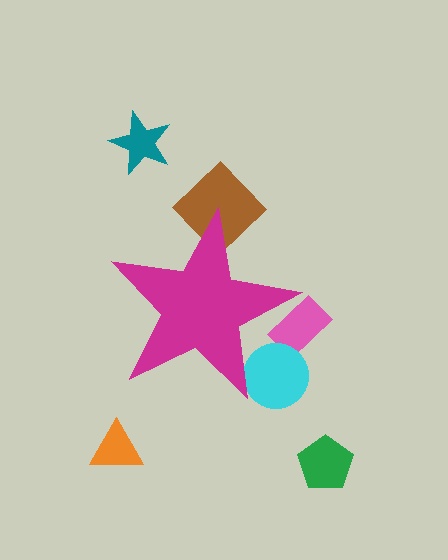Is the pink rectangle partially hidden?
Yes, the pink rectangle is partially hidden behind the magenta star.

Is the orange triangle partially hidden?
No, the orange triangle is fully visible.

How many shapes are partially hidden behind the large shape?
3 shapes are partially hidden.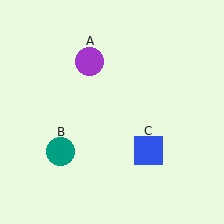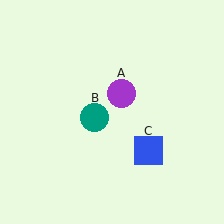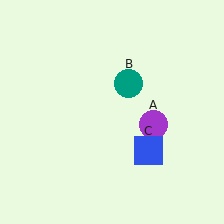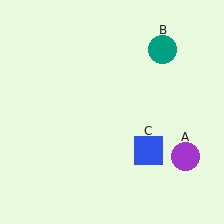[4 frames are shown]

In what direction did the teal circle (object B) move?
The teal circle (object B) moved up and to the right.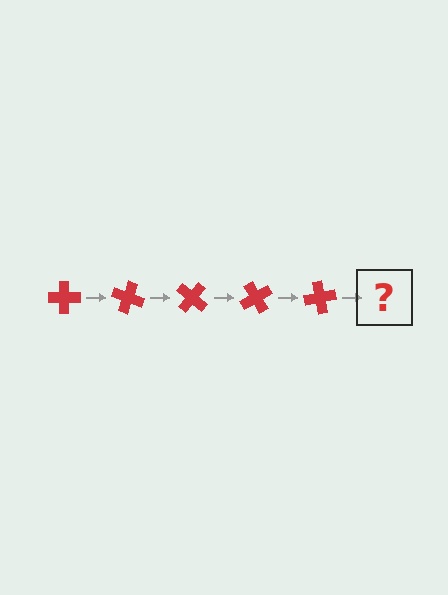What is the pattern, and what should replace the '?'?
The pattern is that the cross rotates 20 degrees each step. The '?' should be a red cross rotated 100 degrees.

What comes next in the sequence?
The next element should be a red cross rotated 100 degrees.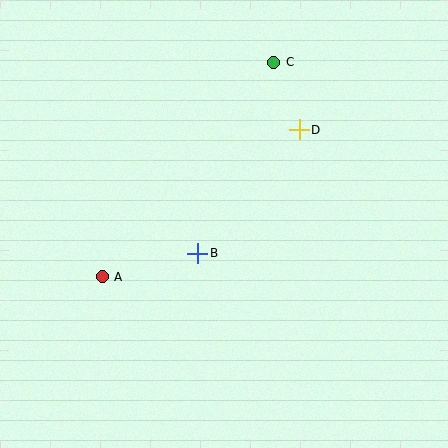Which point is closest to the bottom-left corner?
Point A is closest to the bottom-left corner.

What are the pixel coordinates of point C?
Point C is at (274, 62).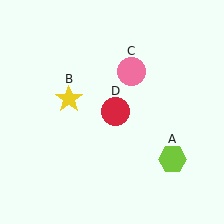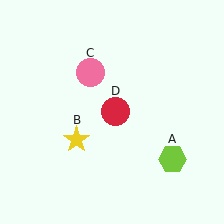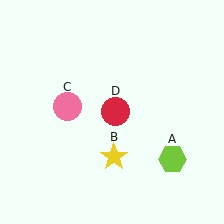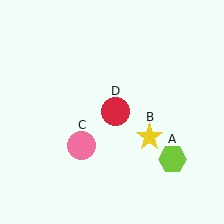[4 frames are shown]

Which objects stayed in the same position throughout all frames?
Lime hexagon (object A) and red circle (object D) remained stationary.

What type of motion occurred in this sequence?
The yellow star (object B), pink circle (object C) rotated counterclockwise around the center of the scene.